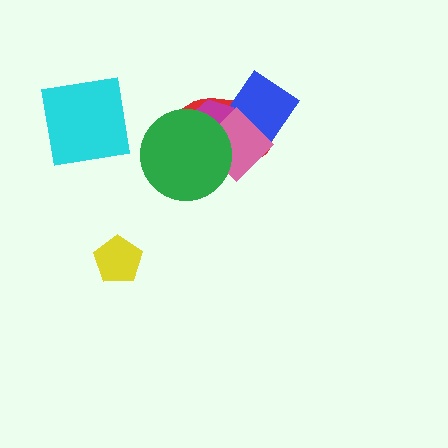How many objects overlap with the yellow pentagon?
0 objects overlap with the yellow pentagon.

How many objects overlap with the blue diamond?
3 objects overlap with the blue diamond.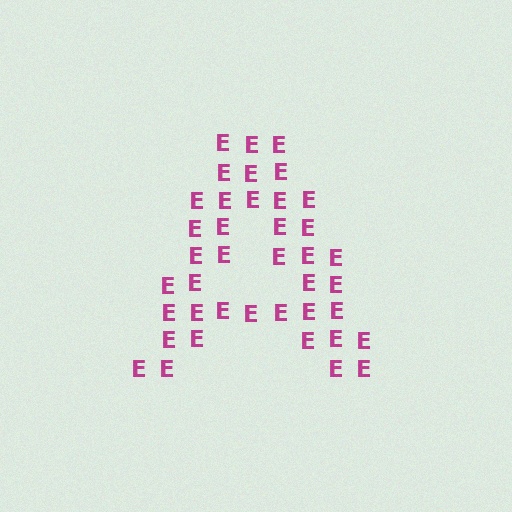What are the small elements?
The small elements are letter E's.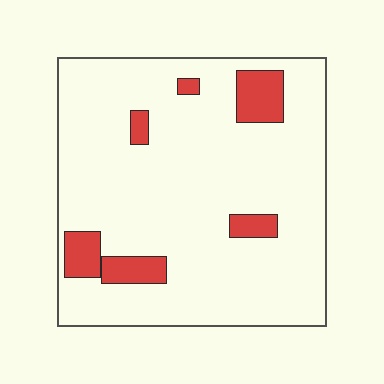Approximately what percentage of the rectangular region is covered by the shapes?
Approximately 10%.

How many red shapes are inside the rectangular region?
6.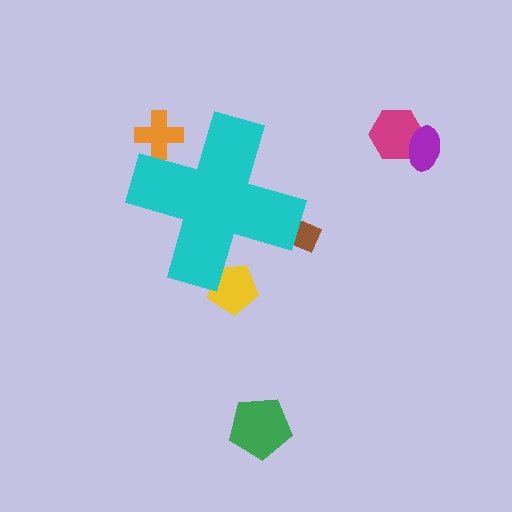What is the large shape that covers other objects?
A cyan cross.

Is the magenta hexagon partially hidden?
No, the magenta hexagon is fully visible.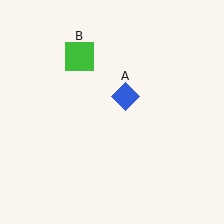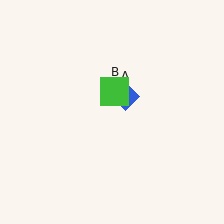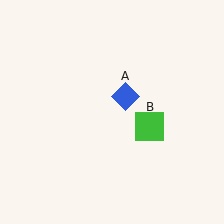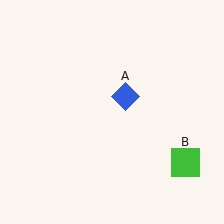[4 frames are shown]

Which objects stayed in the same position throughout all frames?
Blue diamond (object A) remained stationary.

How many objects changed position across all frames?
1 object changed position: green square (object B).